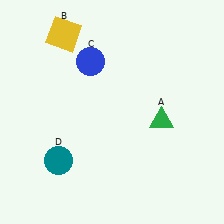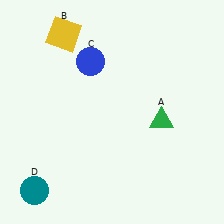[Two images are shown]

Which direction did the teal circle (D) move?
The teal circle (D) moved down.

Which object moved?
The teal circle (D) moved down.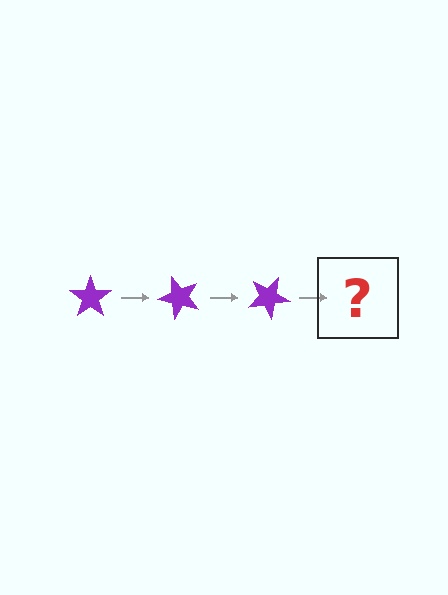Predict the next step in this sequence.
The next step is a purple star rotated 150 degrees.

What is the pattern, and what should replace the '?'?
The pattern is that the star rotates 50 degrees each step. The '?' should be a purple star rotated 150 degrees.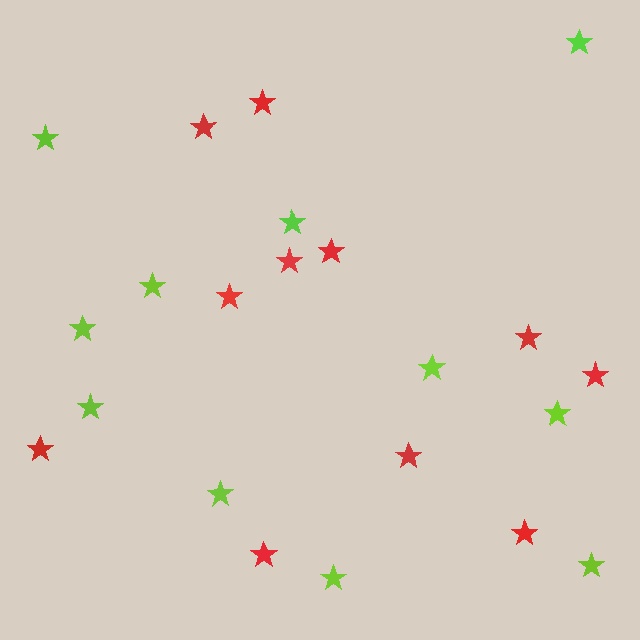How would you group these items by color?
There are 2 groups: one group of lime stars (11) and one group of red stars (11).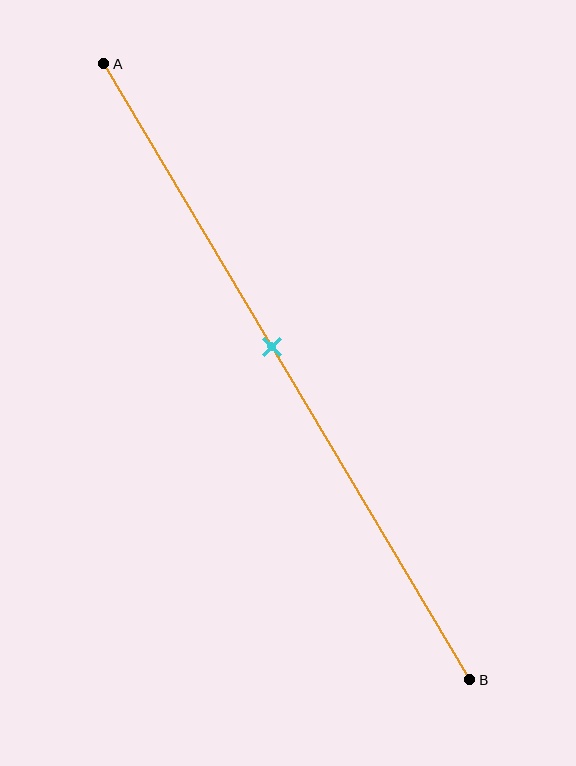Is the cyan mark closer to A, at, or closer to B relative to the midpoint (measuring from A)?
The cyan mark is closer to point A than the midpoint of segment AB.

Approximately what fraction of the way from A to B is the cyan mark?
The cyan mark is approximately 45% of the way from A to B.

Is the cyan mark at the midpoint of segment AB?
No, the mark is at about 45% from A, not at the 50% midpoint.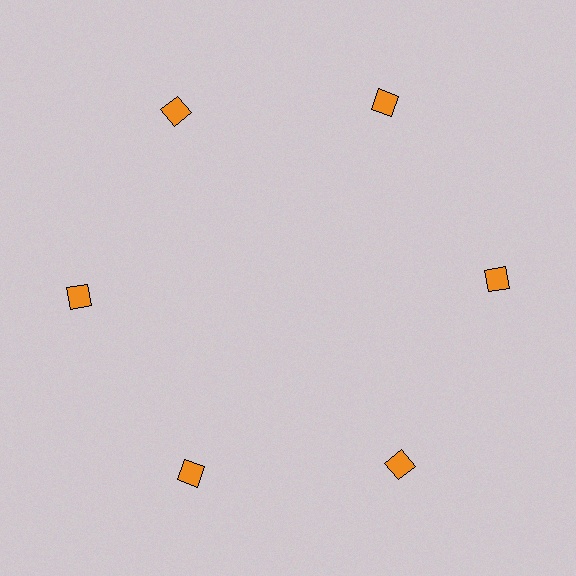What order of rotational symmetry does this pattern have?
This pattern has 6-fold rotational symmetry.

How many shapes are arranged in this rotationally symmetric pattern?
There are 6 shapes, arranged in 6 groups of 1.